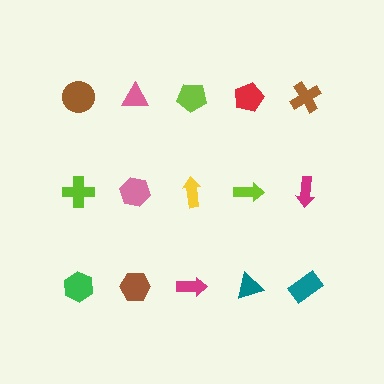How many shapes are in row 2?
5 shapes.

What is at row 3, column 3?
A magenta arrow.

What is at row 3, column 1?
A green hexagon.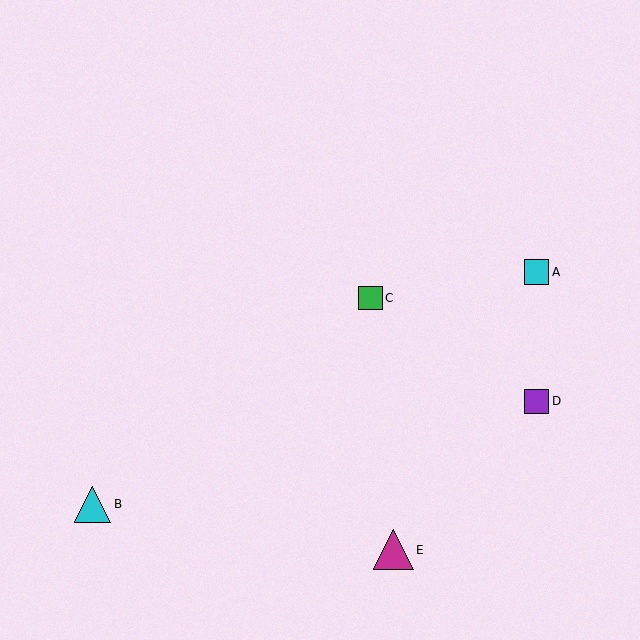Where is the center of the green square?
The center of the green square is at (370, 298).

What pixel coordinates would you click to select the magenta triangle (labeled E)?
Click at (393, 550) to select the magenta triangle E.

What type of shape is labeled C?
Shape C is a green square.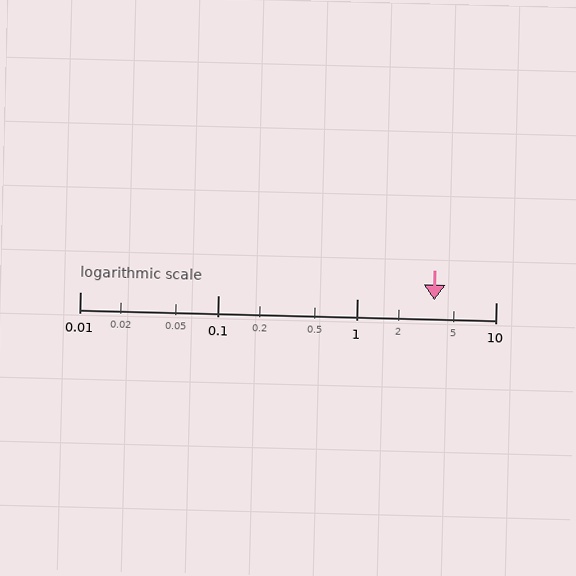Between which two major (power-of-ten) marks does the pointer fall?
The pointer is between 1 and 10.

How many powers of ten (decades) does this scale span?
The scale spans 3 decades, from 0.01 to 10.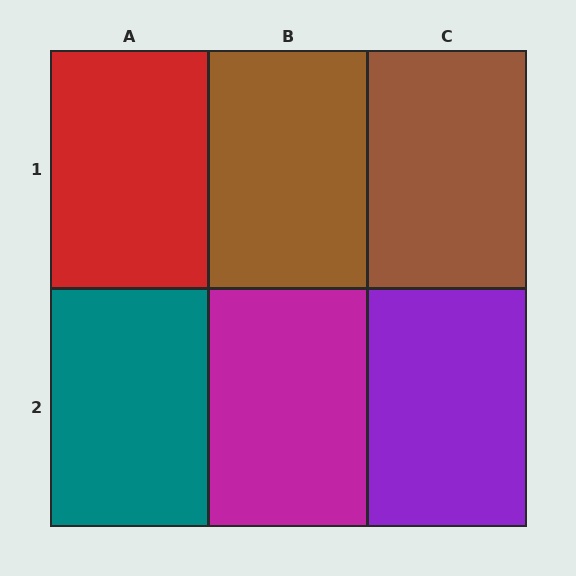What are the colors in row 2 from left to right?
Teal, magenta, purple.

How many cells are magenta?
1 cell is magenta.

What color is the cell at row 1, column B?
Brown.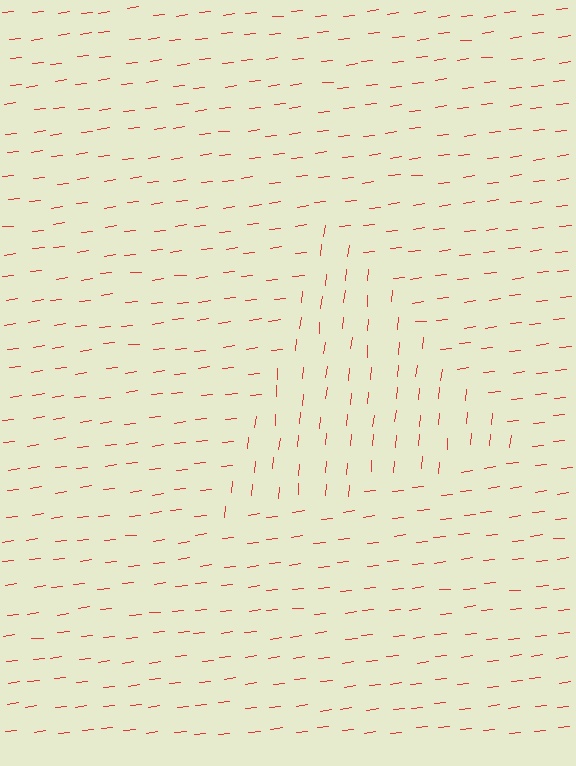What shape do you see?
I see a triangle.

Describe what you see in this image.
The image is filled with small red line segments. A triangle region in the image has lines oriented differently from the surrounding lines, creating a visible texture boundary.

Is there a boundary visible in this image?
Yes, there is a texture boundary formed by a change in line orientation.